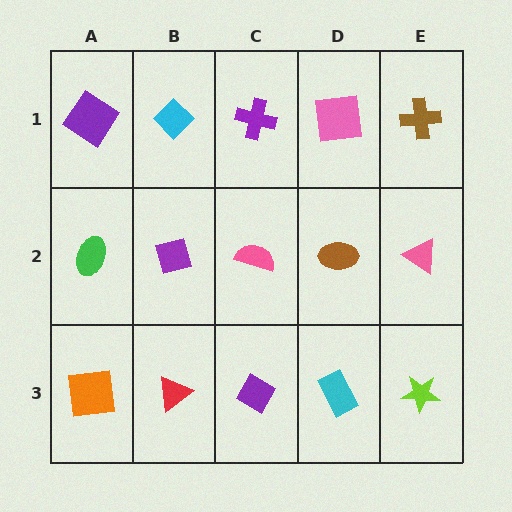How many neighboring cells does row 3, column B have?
3.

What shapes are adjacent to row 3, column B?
A purple square (row 2, column B), an orange square (row 3, column A), a purple diamond (row 3, column C).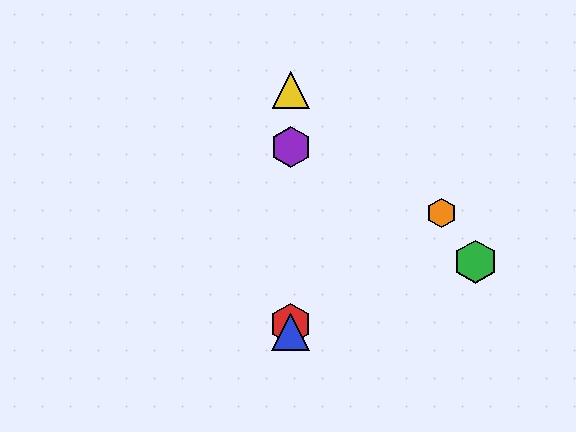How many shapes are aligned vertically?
4 shapes (the red hexagon, the blue triangle, the yellow triangle, the purple hexagon) are aligned vertically.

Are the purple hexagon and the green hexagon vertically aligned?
No, the purple hexagon is at x≈291 and the green hexagon is at x≈476.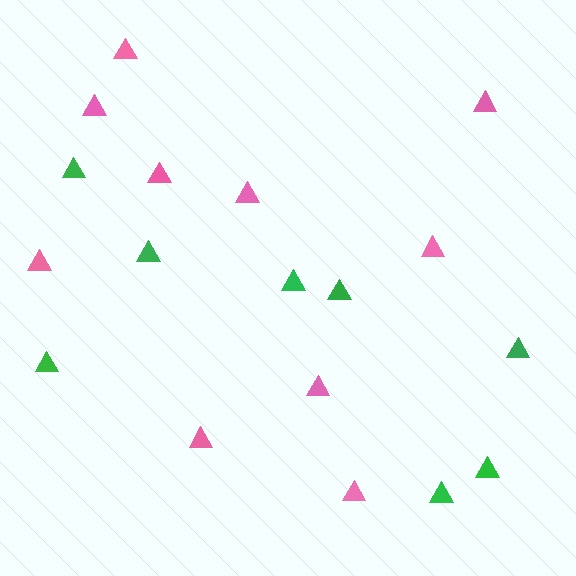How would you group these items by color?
There are 2 groups: one group of pink triangles (10) and one group of green triangles (8).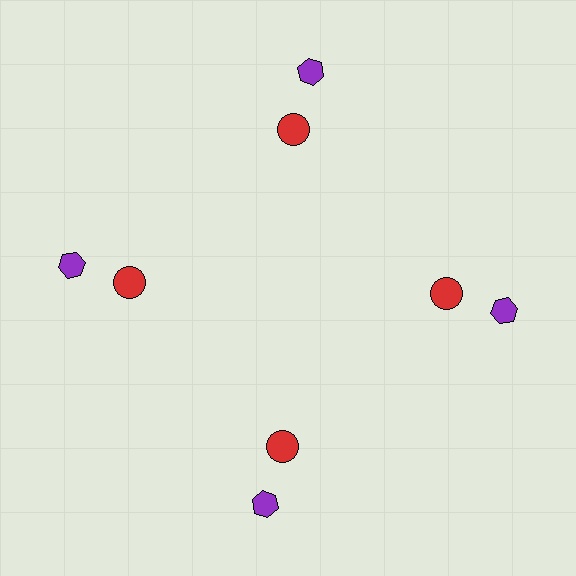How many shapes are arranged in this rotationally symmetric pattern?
There are 8 shapes, arranged in 4 groups of 2.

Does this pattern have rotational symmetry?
Yes, this pattern has 4-fold rotational symmetry. It looks the same after rotating 90 degrees around the center.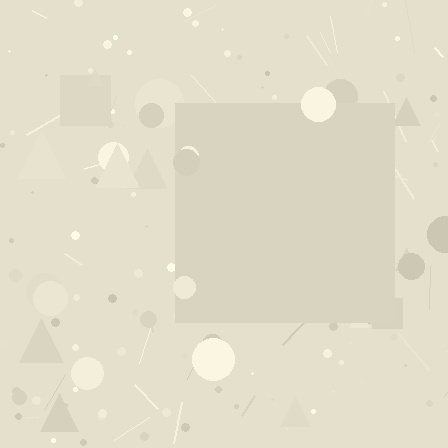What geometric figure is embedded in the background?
A square is embedded in the background.